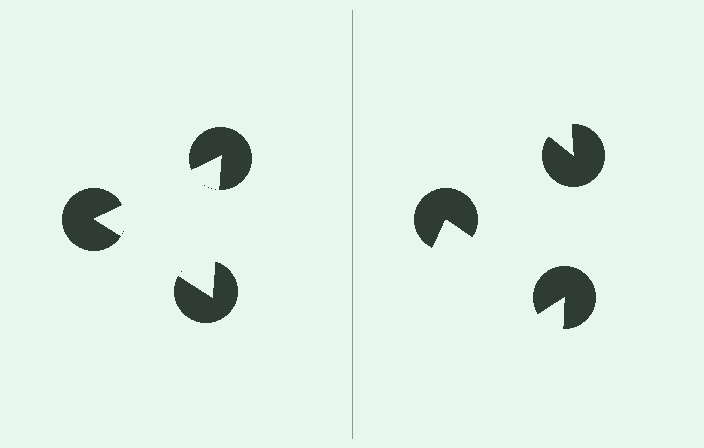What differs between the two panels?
The pac-man discs are positioned identically on both sides; only the wedge orientations differ. On the left they align to a triangle; on the right they are misaligned.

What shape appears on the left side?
An illusory triangle.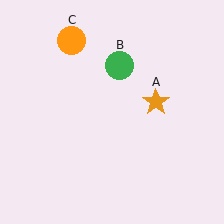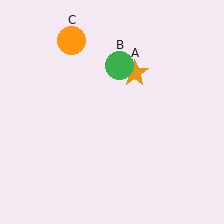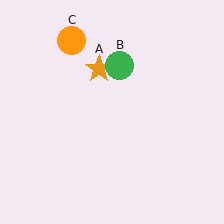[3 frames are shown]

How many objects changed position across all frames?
1 object changed position: orange star (object A).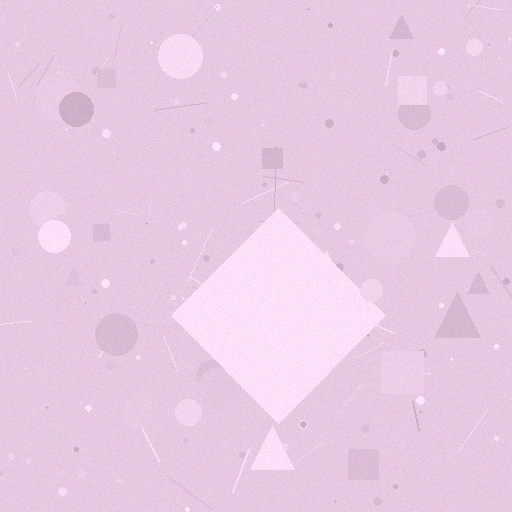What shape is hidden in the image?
A diamond is hidden in the image.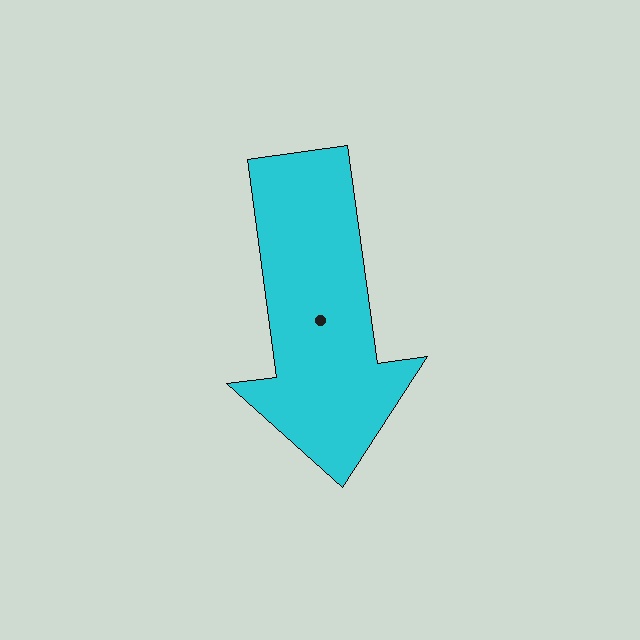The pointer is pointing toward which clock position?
Roughly 6 o'clock.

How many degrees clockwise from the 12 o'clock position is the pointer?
Approximately 172 degrees.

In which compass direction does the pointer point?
South.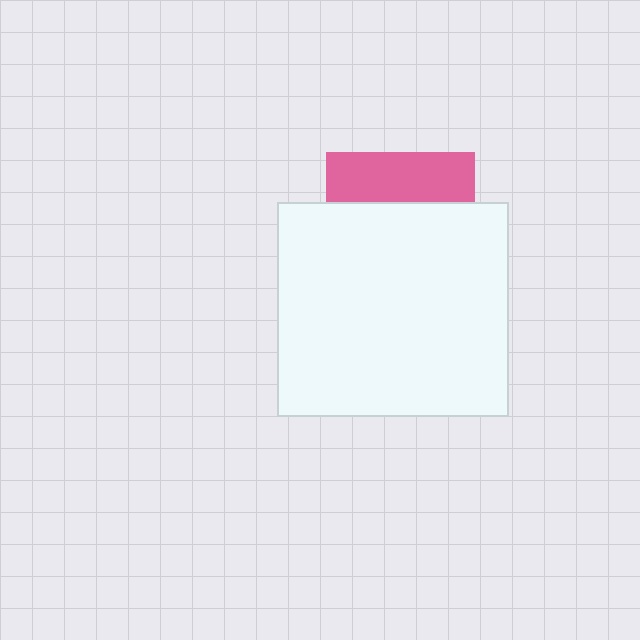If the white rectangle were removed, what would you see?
You would see the complete pink square.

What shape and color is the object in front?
The object in front is a white rectangle.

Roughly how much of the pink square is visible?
A small part of it is visible (roughly 33%).